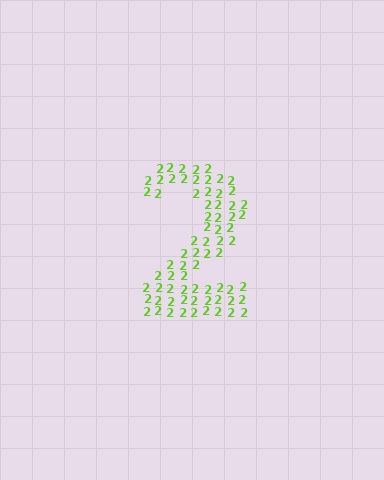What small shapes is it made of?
It is made of small digit 2's.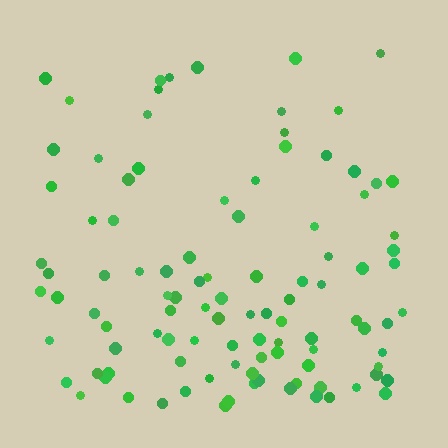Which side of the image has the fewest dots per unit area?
The top.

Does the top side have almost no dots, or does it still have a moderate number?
Still a moderate number, just noticeably fewer than the bottom.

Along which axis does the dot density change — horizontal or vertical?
Vertical.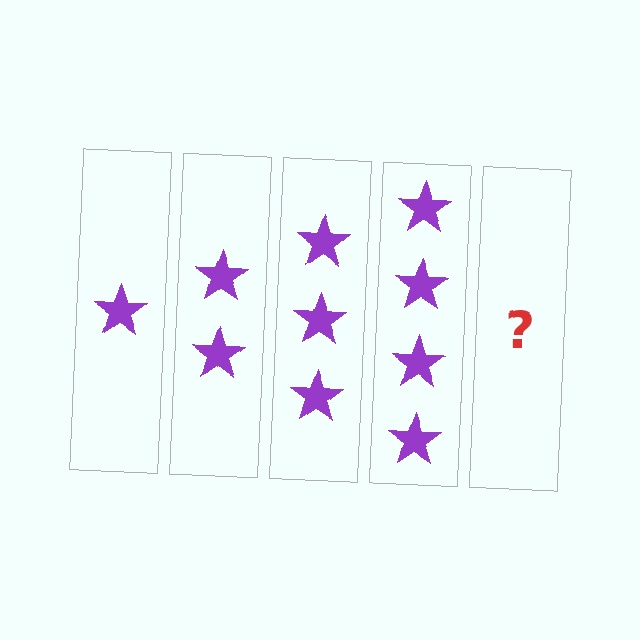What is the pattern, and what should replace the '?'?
The pattern is that each step adds one more star. The '?' should be 5 stars.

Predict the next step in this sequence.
The next step is 5 stars.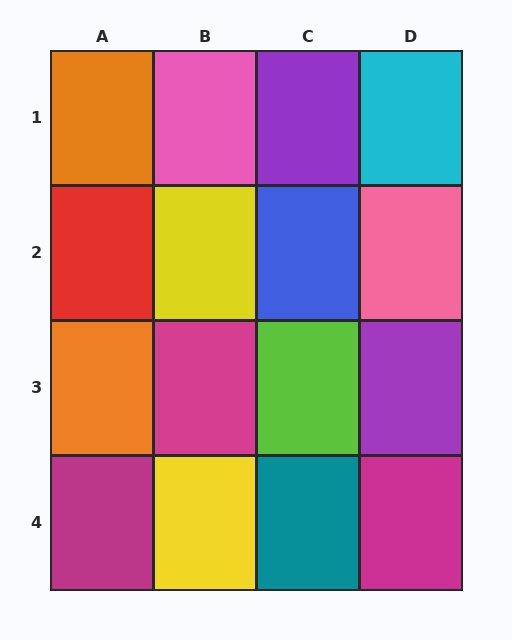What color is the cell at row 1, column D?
Cyan.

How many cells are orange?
2 cells are orange.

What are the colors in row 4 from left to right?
Magenta, yellow, teal, magenta.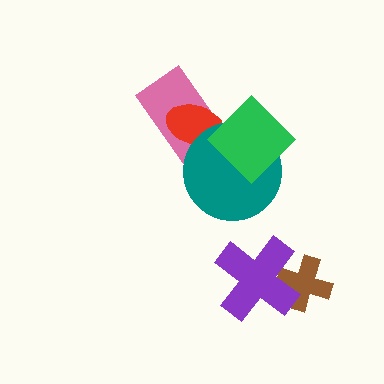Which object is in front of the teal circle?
The green diamond is in front of the teal circle.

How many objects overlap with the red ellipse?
3 objects overlap with the red ellipse.